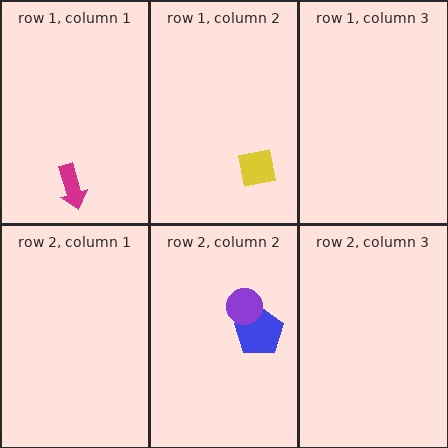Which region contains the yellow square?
The row 1, column 2 region.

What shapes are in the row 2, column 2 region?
The blue pentagon, the purple circle.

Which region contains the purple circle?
The row 2, column 2 region.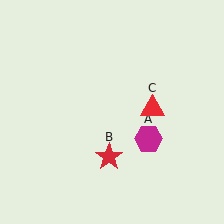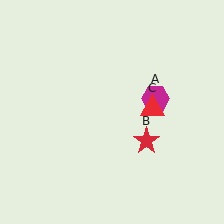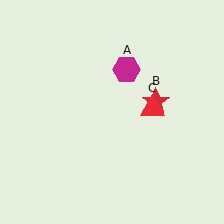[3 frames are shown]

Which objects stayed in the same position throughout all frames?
Red triangle (object C) remained stationary.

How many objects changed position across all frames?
2 objects changed position: magenta hexagon (object A), red star (object B).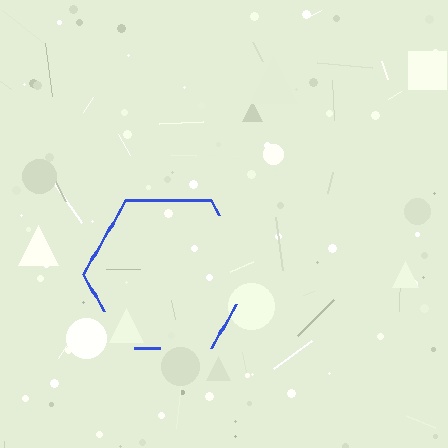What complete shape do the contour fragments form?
The contour fragments form a hexagon.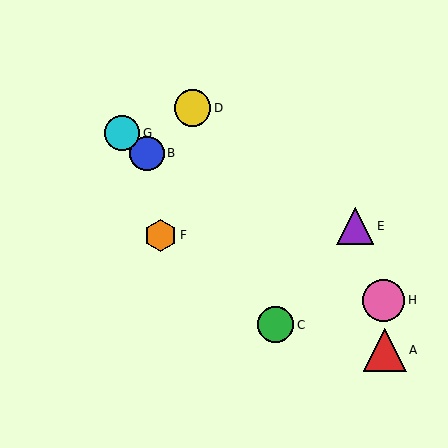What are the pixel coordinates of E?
Object E is at (355, 226).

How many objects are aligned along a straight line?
3 objects (A, B, G) are aligned along a straight line.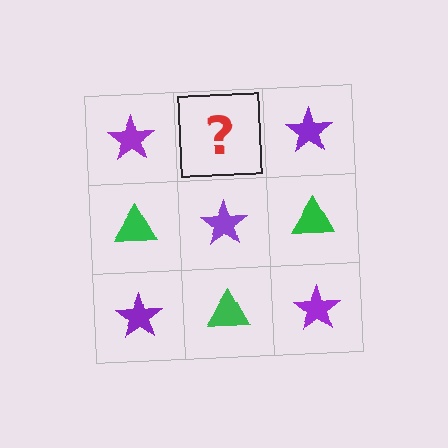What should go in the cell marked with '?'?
The missing cell should contain a green triangle.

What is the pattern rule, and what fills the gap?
The rule is that it alternates purple star and green triangle in a checkerboard pattern. The gap should be filled with a green triangle.